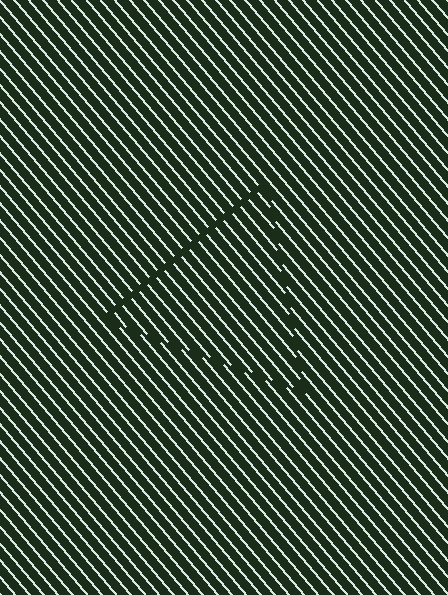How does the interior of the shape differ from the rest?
The interior of the shape contains the same grating, shifted by half a period — the contour is defined by the phase discontinuity where line-ends from the inner and outer gratings abut.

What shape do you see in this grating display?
An illusory triangle. The interior of the shape contains the same grating, shifted by half a period — the contour is defined by the phase discontinuity where line-ends from the inner and outer gratings abut.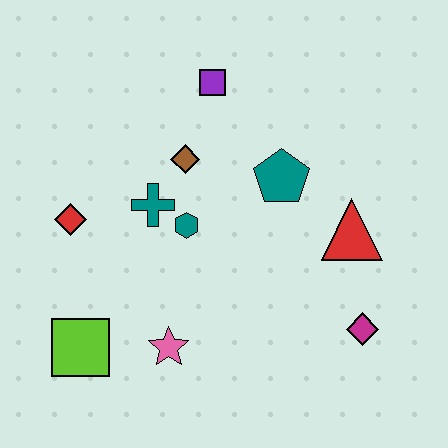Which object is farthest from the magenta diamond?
The red diamond is farthest from the magenta diamond.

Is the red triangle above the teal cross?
No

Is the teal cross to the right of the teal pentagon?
No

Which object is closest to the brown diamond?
The teal cross is closest to the brown diamond.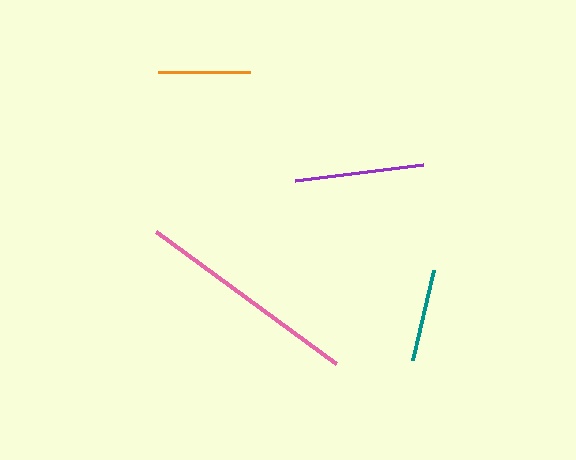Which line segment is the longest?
The pink line is the longest at approximately 223 pixels.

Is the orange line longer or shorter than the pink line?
The pink line is longer than the orange line.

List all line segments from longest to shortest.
From longest to shortest: pink, purple, orange, teal.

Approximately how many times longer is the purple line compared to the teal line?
The purple line is approximately 1.4 times the length of the teal line.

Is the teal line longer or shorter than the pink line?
The pink line is longer than the teal line.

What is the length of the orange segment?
The orange segment is approximately 92 pixels long.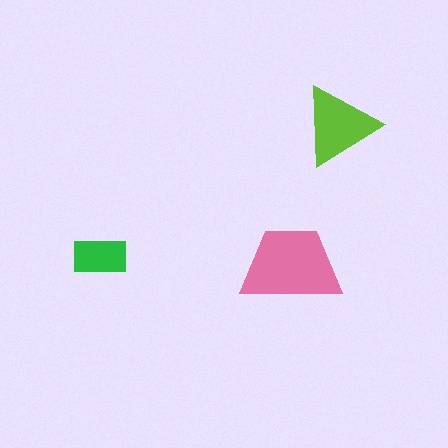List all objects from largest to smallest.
The pink trapezoid, the lime triangle, the green rectangle.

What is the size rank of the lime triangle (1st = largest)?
2nd.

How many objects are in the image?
There are 3 objects in the image.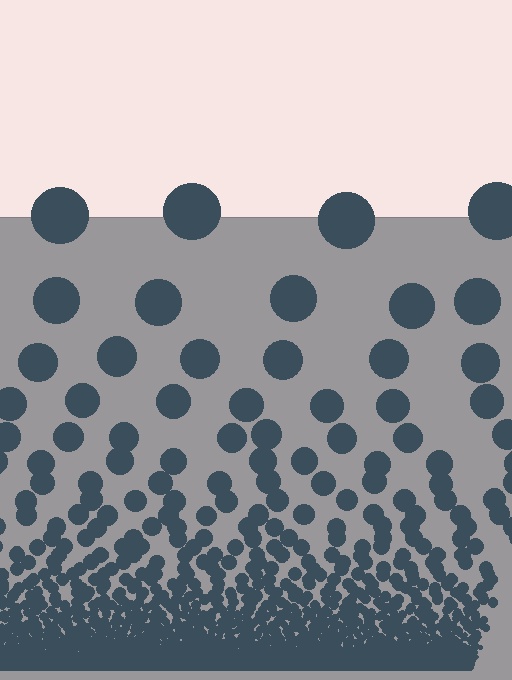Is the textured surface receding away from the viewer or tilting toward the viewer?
The surface appears to tilt toward the viewer. Texture elements get larger and sparser toward the top.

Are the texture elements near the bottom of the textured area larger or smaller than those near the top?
Smaller. The gradient is inverted — elements near the bottom are smaller and denser.